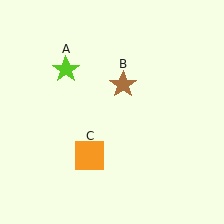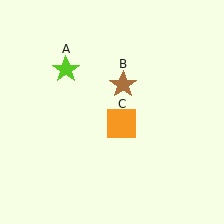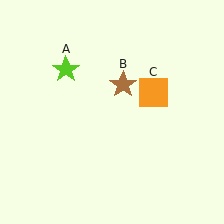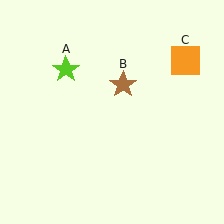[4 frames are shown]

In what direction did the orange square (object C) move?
The orange square (object C) moved up and to the right.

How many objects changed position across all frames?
1 object changed position: orange square (object C).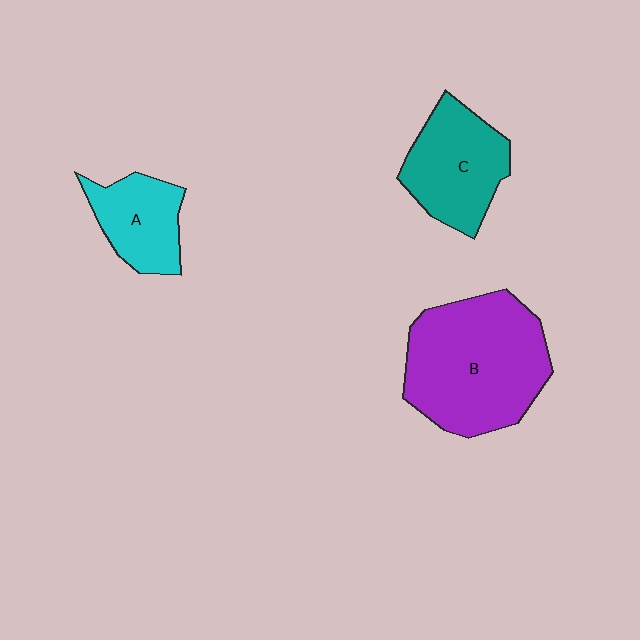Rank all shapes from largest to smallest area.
From largest to smallest: B (purple), C (teal), A (cyan).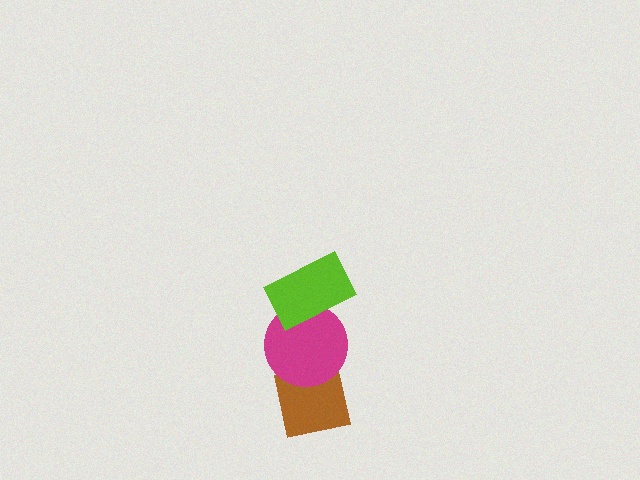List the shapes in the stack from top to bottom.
From top to bottom: the lime rectangle, the magenta circle, the brown square.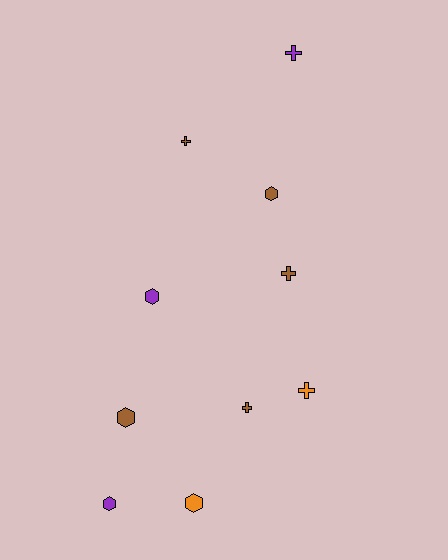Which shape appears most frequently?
Hexagon, with 5 objects.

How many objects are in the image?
There are 10 objects.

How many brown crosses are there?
There are 3 brown crosses.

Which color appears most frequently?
Brown, with 5 objects.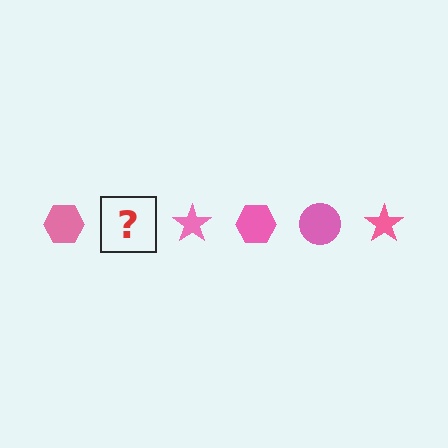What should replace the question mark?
The question mark should be replaced with a pink circle.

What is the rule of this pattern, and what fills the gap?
The rule is that the pattern cycles through hexagon, circle, star shapes in pink. The gap should be filled with a pink circle.